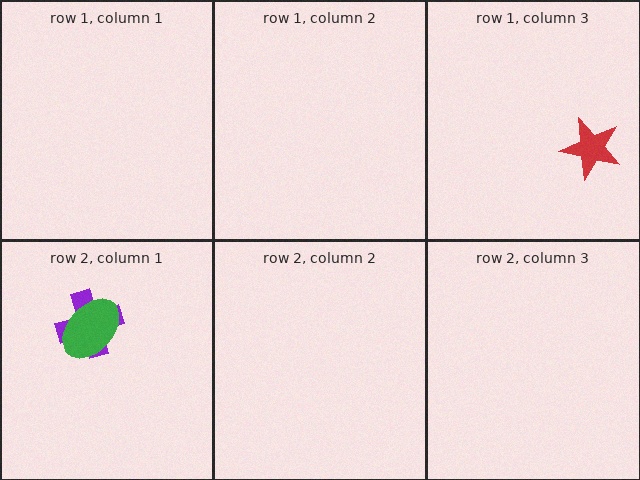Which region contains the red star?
The row 1, column 3 region.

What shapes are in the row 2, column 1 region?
The purple cross, the green ellipse.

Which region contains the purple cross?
The row 2, column 1 region.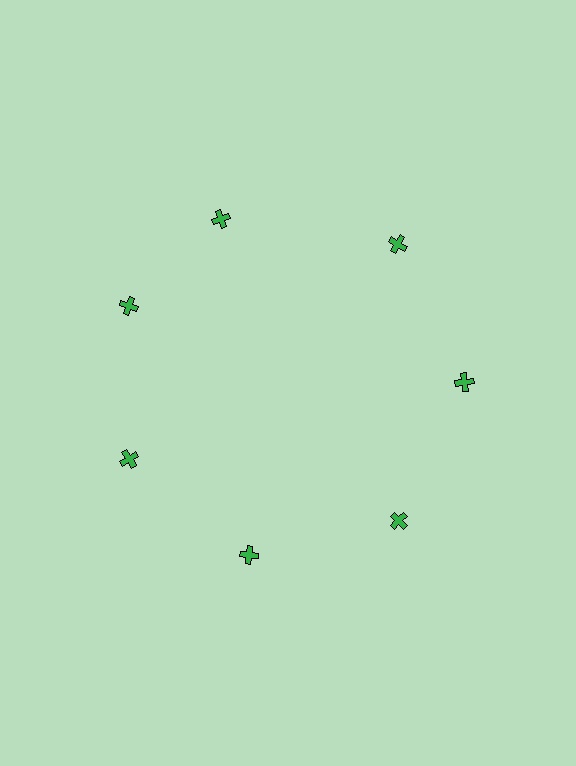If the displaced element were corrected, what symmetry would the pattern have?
It would have 7-fold rotational symmetry — the pattern would map onto itself every 51 degrees.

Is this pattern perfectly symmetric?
No. The 7 green crosses are arranged in a ring, but one element near the 12 o'clock position is rotated out of alignment along the ring, breaking the 7-fold rotational symmetry.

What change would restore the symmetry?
The symmetry would be restored by rotating it back into even spacing with its neighbors so that all 7 crosses sit at equal angles and equal distance from the center.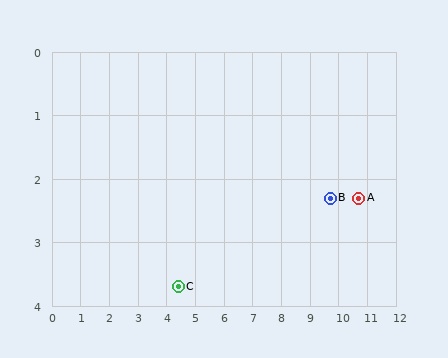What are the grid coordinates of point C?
Point C is at approximately (4.4, 3.7).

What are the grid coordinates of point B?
Point B is at approximately (9.7, 2.3).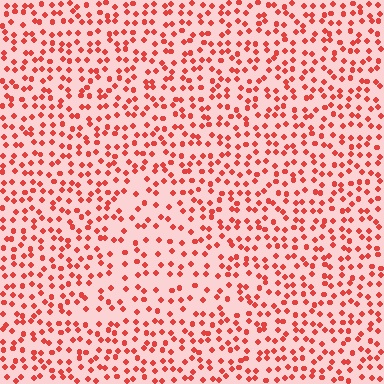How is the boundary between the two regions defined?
The boundary is defined by a change in element density (approximately 1.6x ratio). All elements are the same color, size, and shape.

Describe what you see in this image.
The image contains small red elements arranged at two different densities. A triangle-shaped region is visible where the elements are less densely packed than the surrounding area.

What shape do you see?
I see a triangle.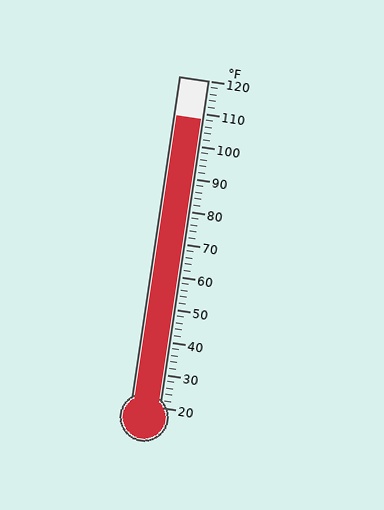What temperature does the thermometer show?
The thermometer shows approximately 108°F.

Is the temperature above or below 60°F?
The temperature is above 60°F.